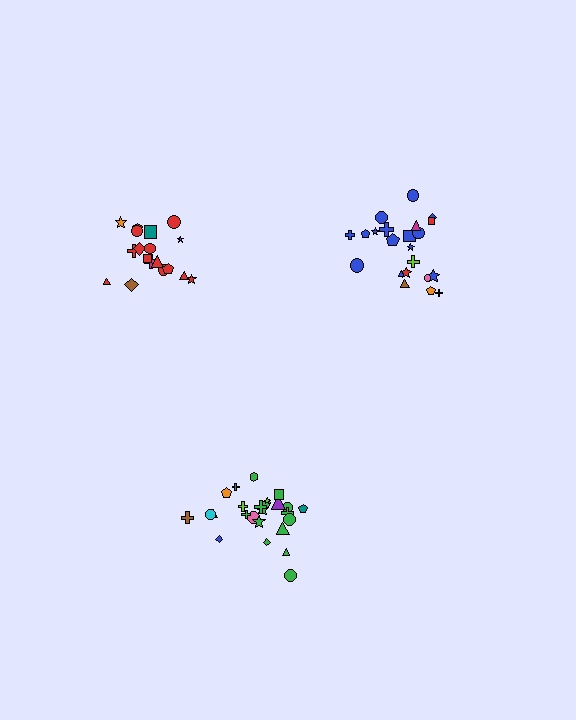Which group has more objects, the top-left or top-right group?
The top-right group.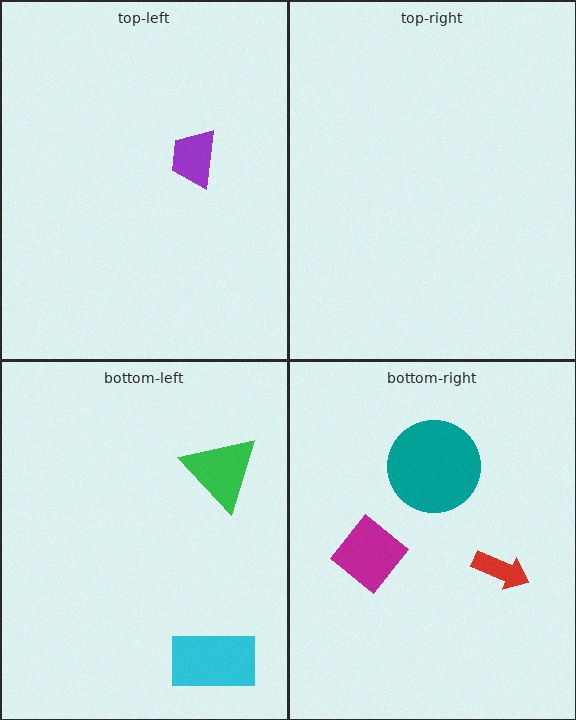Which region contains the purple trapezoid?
The top-left region.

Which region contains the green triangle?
The bottom-left region.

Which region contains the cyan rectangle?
The bottom-left region.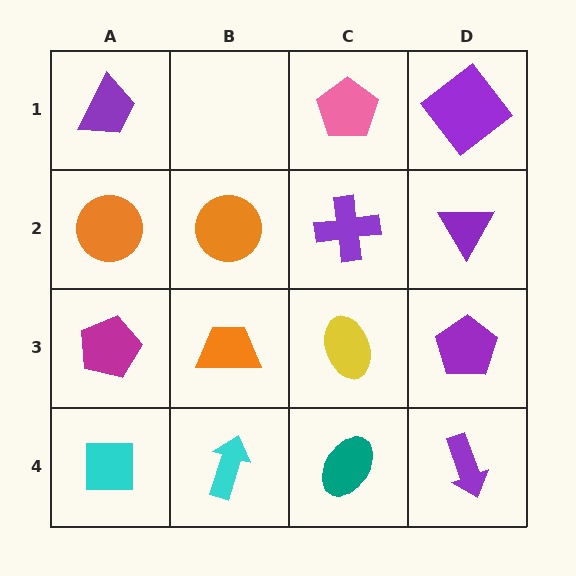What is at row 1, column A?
A purple trapezoid.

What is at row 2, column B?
An orange circle.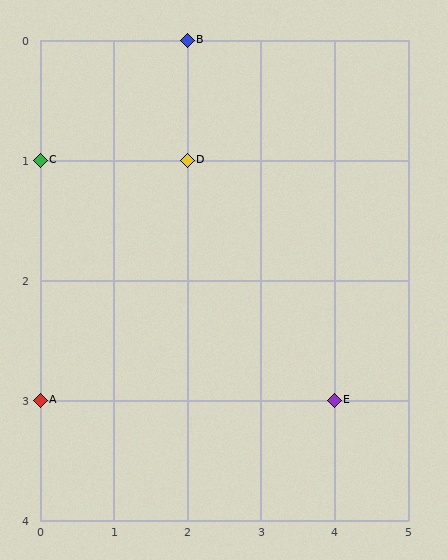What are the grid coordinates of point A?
Point A is at grid coordinates (0, 3).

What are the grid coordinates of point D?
Point D is at grid coordinates (2, 1).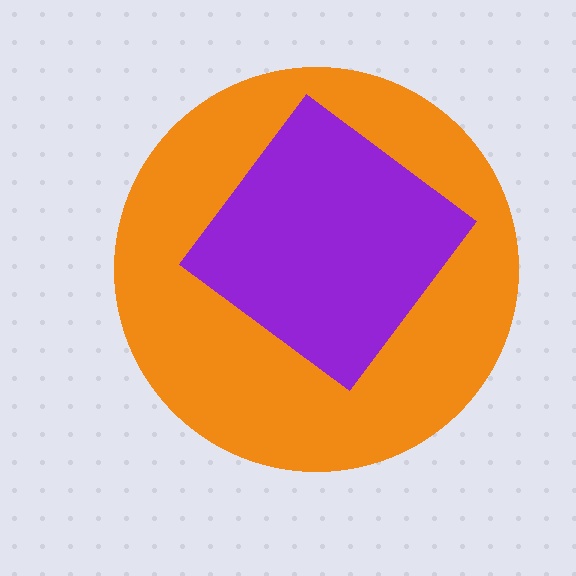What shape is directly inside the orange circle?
The purple diamond.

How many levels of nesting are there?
2.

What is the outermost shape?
The orange circle.